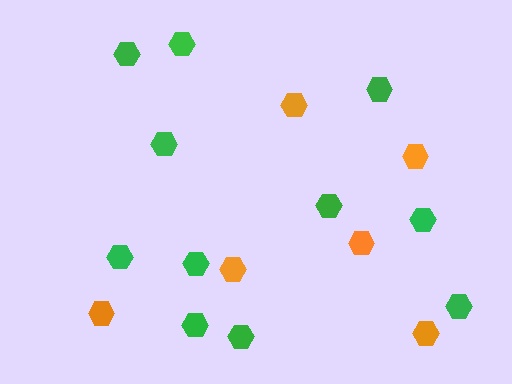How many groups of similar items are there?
There are 2 groups: one group of green hexagons (11) and one group of orange hexagons (6).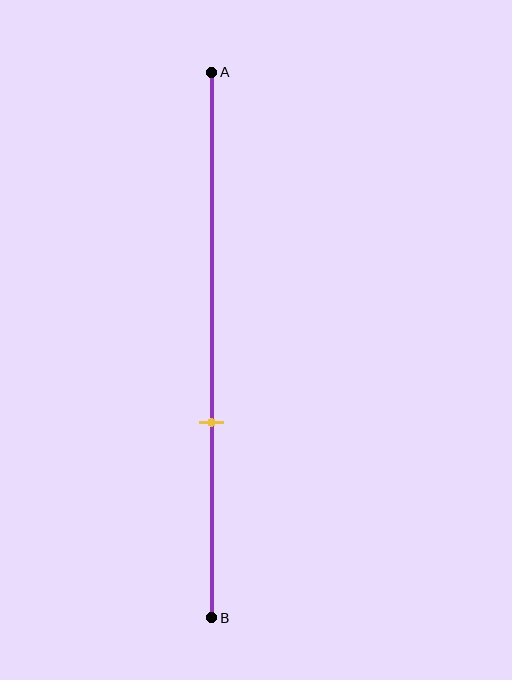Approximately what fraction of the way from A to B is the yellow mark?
The yellow mark is approximately 65% of the way from A to B.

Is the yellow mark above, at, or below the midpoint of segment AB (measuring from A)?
The yellow mark is below the midpoint of segment AB.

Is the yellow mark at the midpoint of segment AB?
No, the mark is at about 65% from A, not at the 50% midpoint.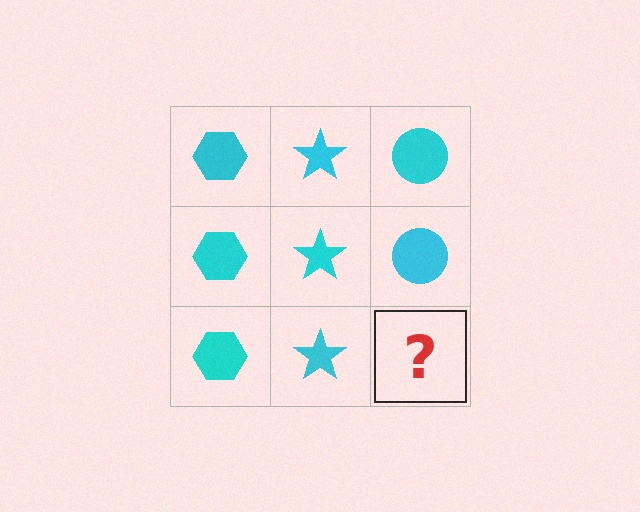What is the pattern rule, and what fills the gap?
The rule is that each column has a consistent shape. The gap should be filled with a cyan circle.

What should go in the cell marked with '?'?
The missing cell should contain a cyan circle.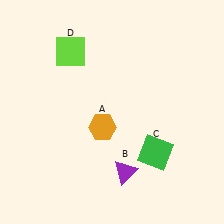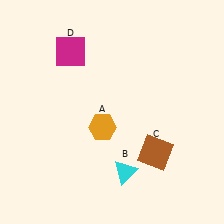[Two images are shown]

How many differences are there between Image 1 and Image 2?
There are 3 differences between the two images.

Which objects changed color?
B changed from purple to cyan. C changed from green to brown. D changed from lime to magenta.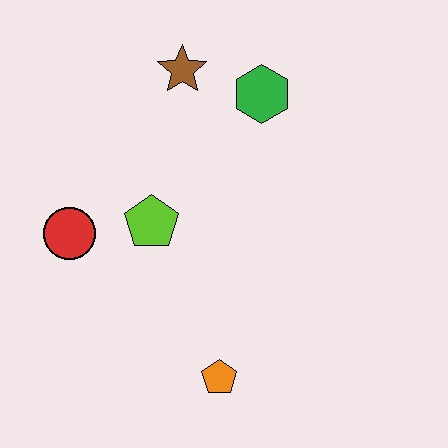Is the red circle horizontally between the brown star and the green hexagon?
No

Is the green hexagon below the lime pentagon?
No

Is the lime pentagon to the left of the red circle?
No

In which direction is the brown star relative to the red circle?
The brown star is above the red circle.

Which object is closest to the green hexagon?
The brown star is closest to the green hexagon.